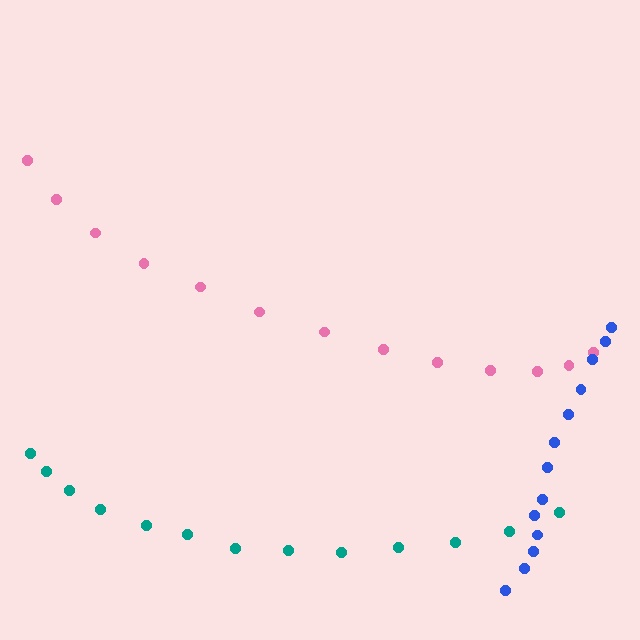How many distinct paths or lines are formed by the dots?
There are 3 distinct paths.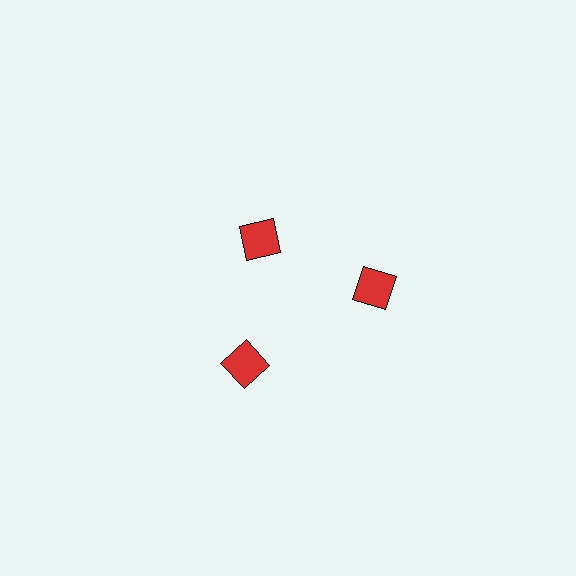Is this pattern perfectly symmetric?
No. The 3 red diamonds are arranged in a ring, but one element near the 11 o'clock position is pulled inward toward the center, breaking the 3-fold rotational symmetry.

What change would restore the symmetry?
The symmetry would be restored by moving it outward, back onto the ring so that all 3 diamonds sit at equal angles and equal distance from the center.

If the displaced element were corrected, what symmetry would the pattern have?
It would have 3-fold rotational symmetry — the pattern would map onto itself every 120 degrees.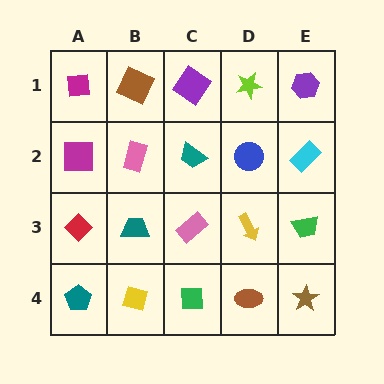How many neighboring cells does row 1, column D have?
3.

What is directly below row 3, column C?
A green square.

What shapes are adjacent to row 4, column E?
A green trapezoid (row 3, column E), a brown ellipse (row 4, column D).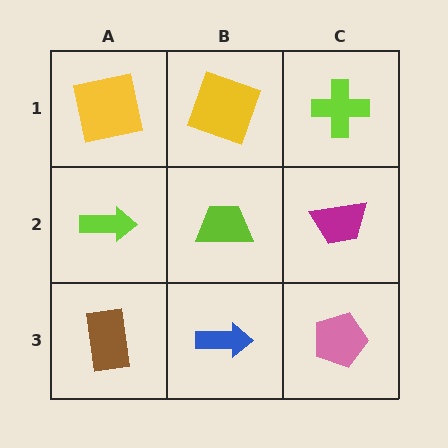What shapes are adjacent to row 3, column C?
A magenta trapezoid (row 2, column C), a blue arrow (row 3, column B).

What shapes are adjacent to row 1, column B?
A lime trapezoid (row 2, column B), a yellow square (row 1, column A), a lime cross (row 1, column C).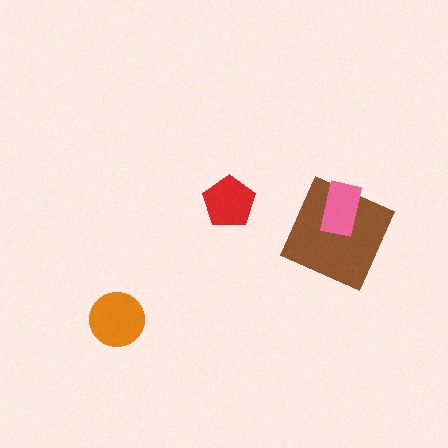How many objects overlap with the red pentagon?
0 objects overlap with the red pentagon.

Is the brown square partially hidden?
Yes, it is partially covered by another shape.